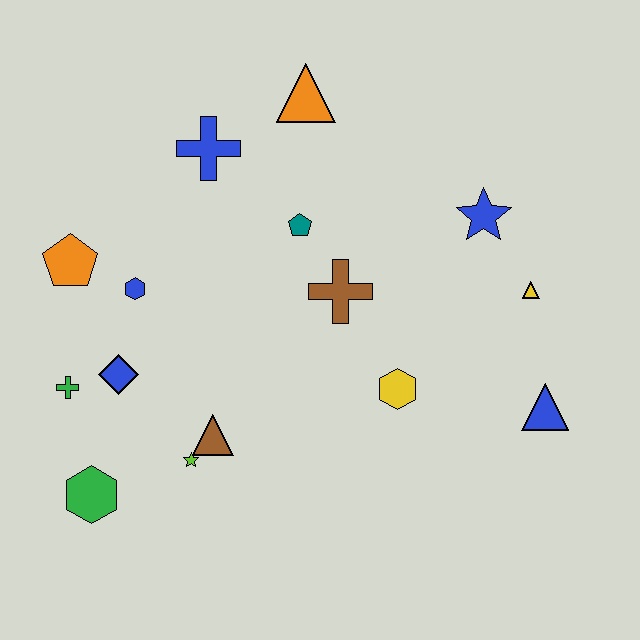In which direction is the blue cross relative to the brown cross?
The blue cross is above the brown cross.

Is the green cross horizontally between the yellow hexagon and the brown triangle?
No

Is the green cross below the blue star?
Yes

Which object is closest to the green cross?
The blue diamond is closest to the green cross.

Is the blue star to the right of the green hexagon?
Yes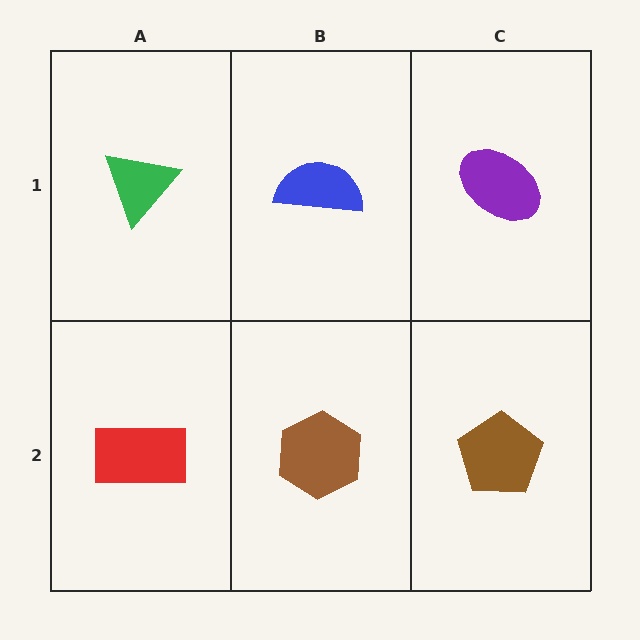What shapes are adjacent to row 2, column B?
A blue semicircle (row 1, column B), a red rectangle (row 2, column A), a brown pentagon (row 2, column C).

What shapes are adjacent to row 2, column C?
A purple ellipse (row 1, column C), a brown hexagon (row 2, column B).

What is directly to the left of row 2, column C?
A brown hexagon.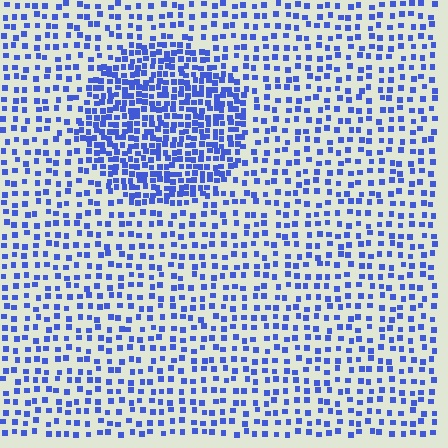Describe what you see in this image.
The image contains small blue elements arranged at two different densities. A circle-shaped region is visible where the elements are more densely packed than the surrounding area.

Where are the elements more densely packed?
The elements are more densely packed inside the circle boundary.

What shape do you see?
I see a circle.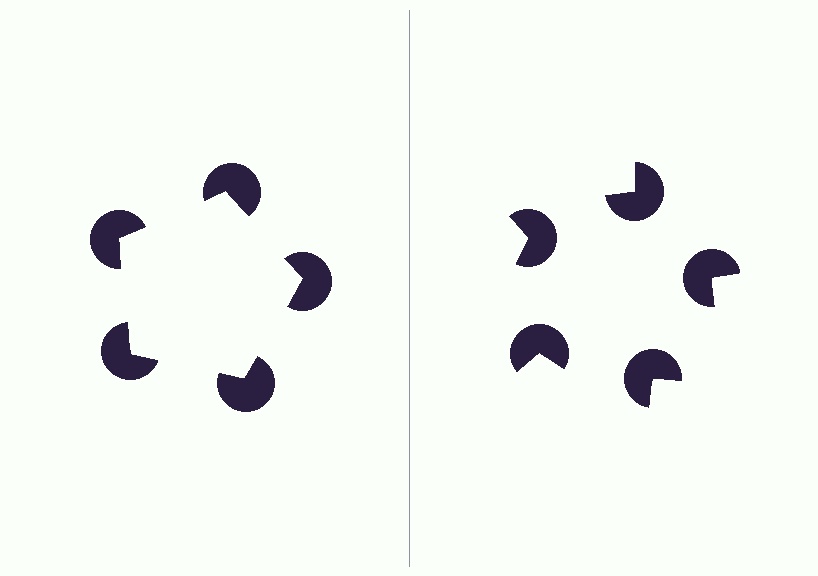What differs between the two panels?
The pac-man discs are positioned identically on both sides; only the wedge orientations differ. On the left they align to a pentagon; on the right they are misaligned.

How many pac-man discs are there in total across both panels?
10 — 5 on each side.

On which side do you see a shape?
An illusory pentagon appears on the left side. On the right side the wedge cuts are rotated, so no coherent shape forms.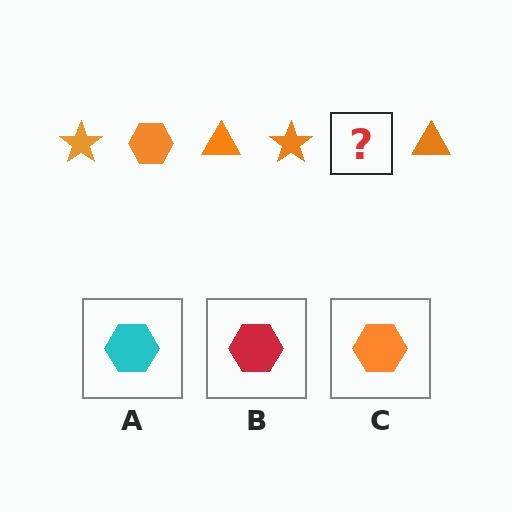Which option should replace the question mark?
Option C.